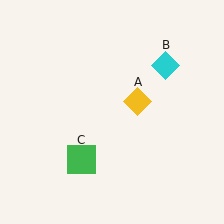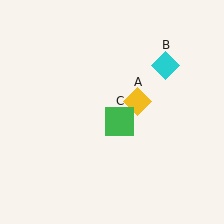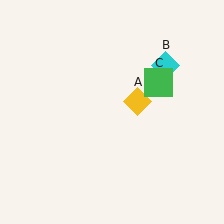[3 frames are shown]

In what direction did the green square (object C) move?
The green square (object C) moved up and to the right.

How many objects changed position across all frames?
1 object changed position: green square (object C).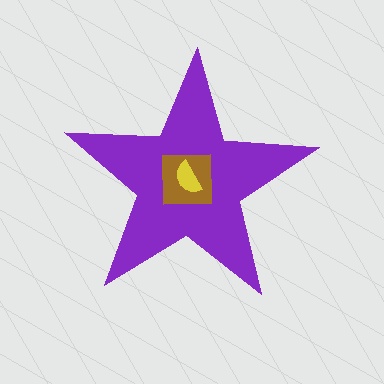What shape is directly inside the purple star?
The brown square.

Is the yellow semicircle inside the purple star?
Yes.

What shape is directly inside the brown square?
The yellow semicircle.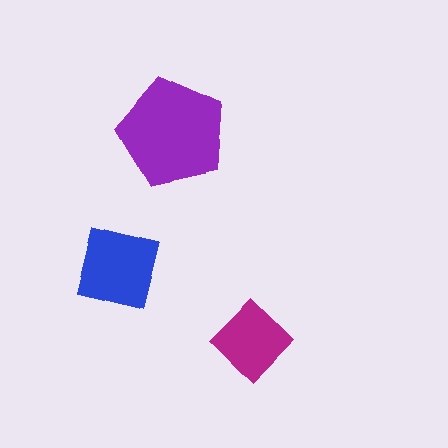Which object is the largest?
The purple pentagon.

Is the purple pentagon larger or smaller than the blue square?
Larger.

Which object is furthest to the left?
The blue square is leftmost.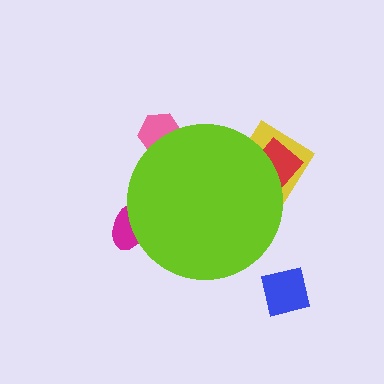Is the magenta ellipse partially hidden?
Yes, the magenta ellipse is partially hidden behind the lime circle.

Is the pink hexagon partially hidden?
Yes, the pink hexagon is partially hidden behind the lime circle.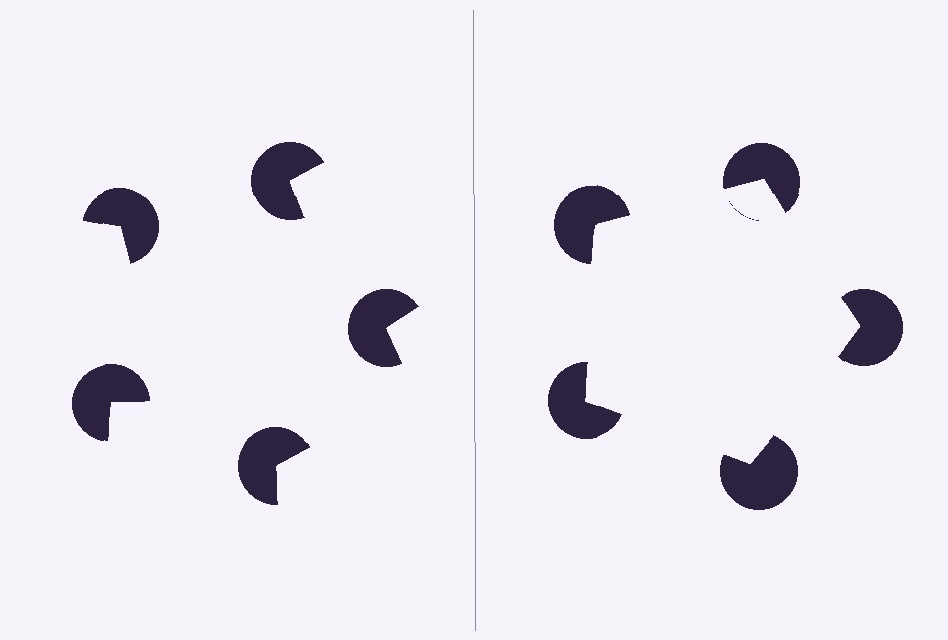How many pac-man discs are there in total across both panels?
10 — 5 on each side.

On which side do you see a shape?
An illusory pentagon appears on the right side. On the left side the wedge cuts are rotated, so no coherent shape forms.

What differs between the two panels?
The pac-man discs are positioned identically on both sides; only the wedge orientations differ. On the right they align to a pentagon; on the left they are misaligned.